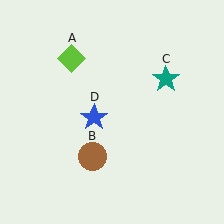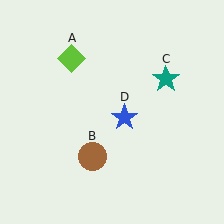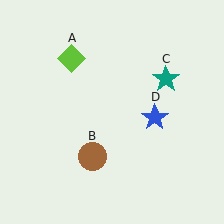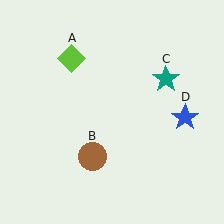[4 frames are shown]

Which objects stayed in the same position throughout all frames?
Lime diamond (object A) and brown circle (object B) and teal star (object C) remained stationary.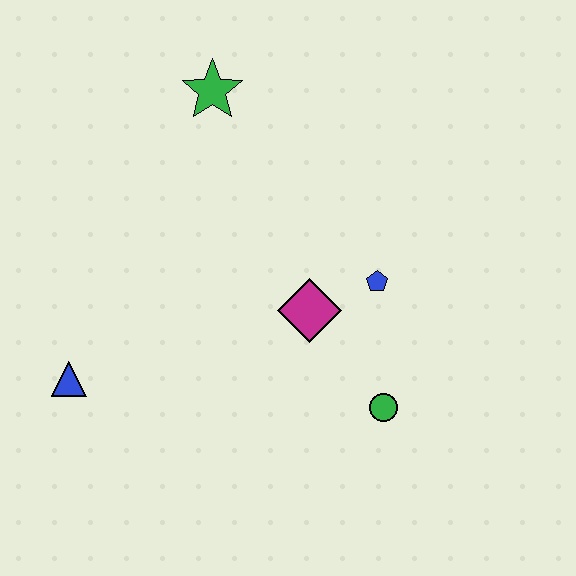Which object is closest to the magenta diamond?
The blue pentagon is closest to the magenta diamond.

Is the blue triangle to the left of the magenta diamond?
Yes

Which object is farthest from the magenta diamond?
The blue triangle is farthest from the magenta diamond.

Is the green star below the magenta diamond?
No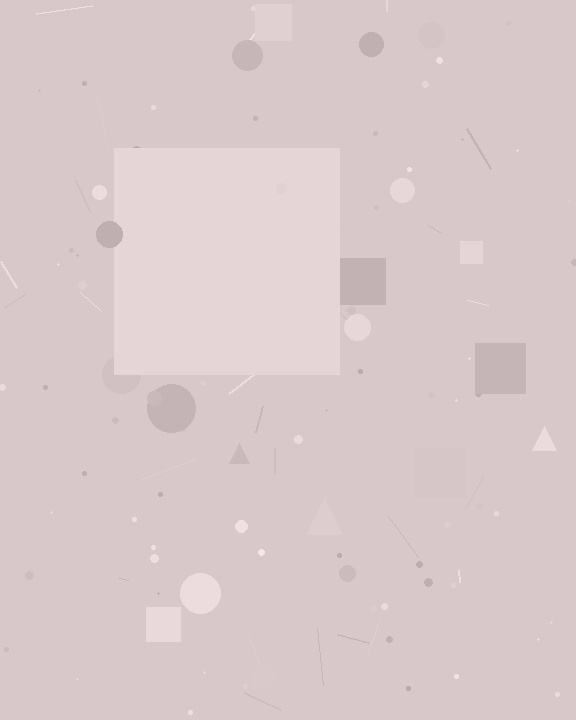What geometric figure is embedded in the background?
A square is embedded in the background.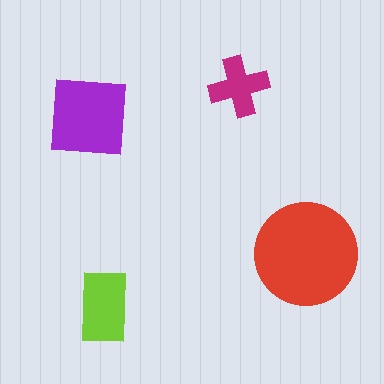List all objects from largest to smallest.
The red circle, the purple square, the lime rectangle, the magenta cross.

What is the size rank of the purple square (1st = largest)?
2nd.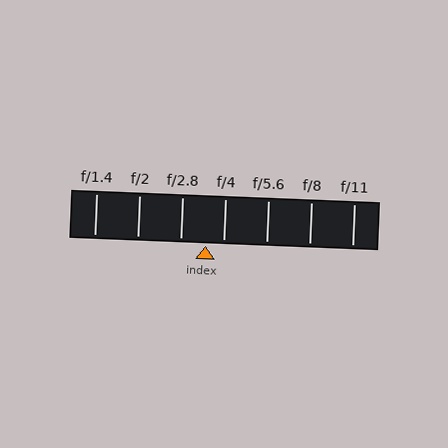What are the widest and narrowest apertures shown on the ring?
The widest aperture shown is f/1.4 and the narrowest is f/11.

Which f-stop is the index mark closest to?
The index mark is closest to f/4.